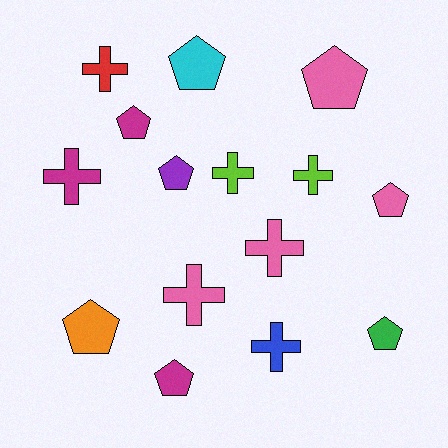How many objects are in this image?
There are 15 objects.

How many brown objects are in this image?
There are no brown objects.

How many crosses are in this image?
There are 7 crosses.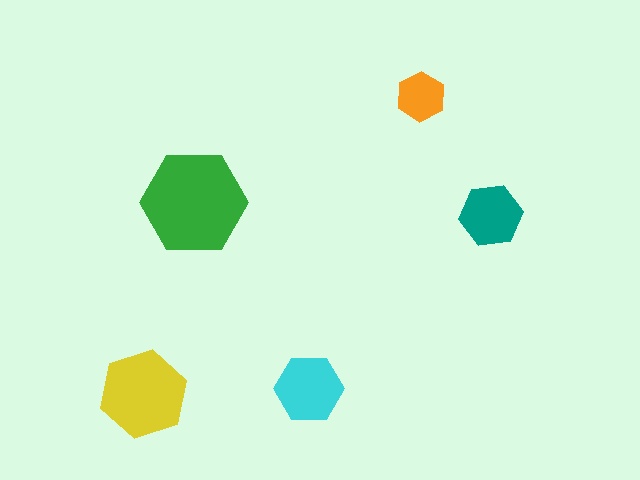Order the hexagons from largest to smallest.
the green one, the yellow one, the cyan one, the teal one, the orange one.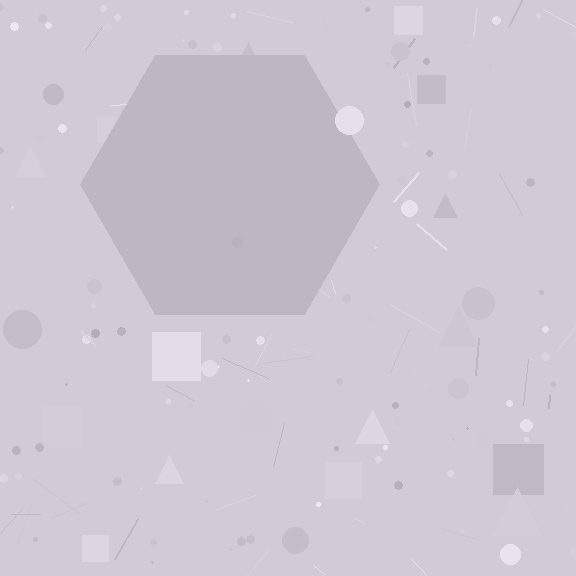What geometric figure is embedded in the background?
A hexagon is embedded in the background.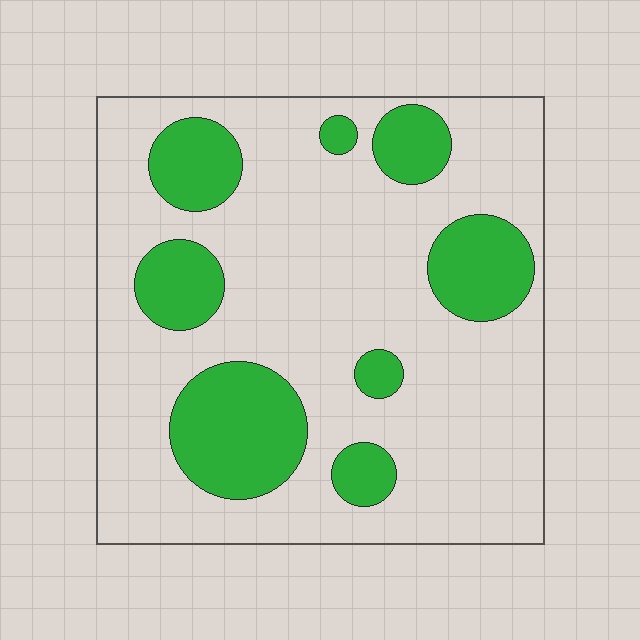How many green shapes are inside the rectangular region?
8.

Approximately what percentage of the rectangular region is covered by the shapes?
Approximately 25%.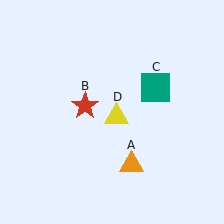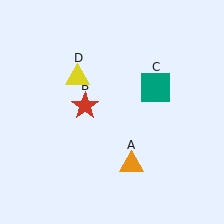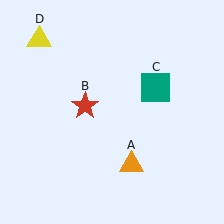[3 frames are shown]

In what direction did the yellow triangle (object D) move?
The yellow triangle (object D) moved up and to the left.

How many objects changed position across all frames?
1 object changed position: yellow triangle (object D).